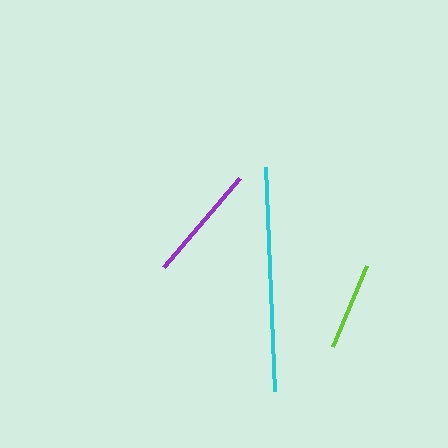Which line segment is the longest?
The cyan line is the longest at approximately 224 pixels.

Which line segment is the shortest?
The lime line is the shortest at approximately 87 pixels.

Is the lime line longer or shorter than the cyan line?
The cyan line is longer than the lime line.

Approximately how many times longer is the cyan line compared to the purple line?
The cyan line is approximately 1.9 times the length of the purple line.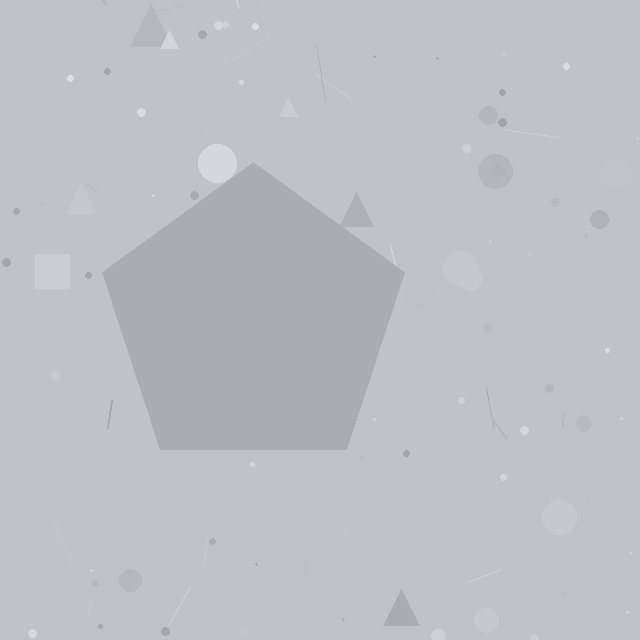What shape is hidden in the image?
A pentagon is hidden in the image.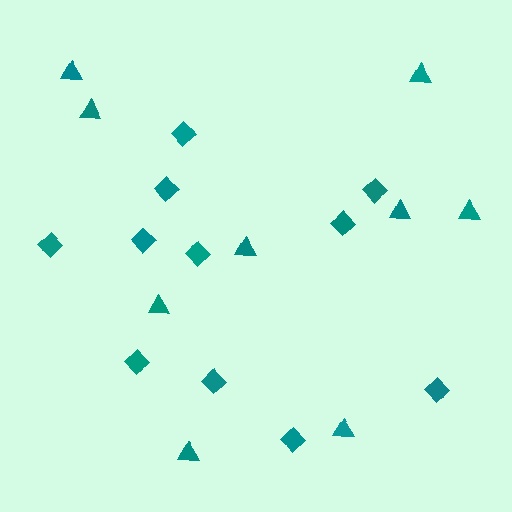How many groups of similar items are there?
There are 2 groups: one group of diamonds (11) and one group of triangles (9).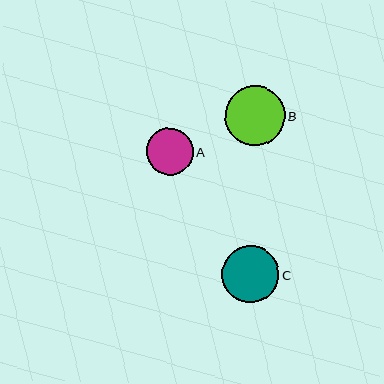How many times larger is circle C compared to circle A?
Circle C is approximately 1.2 times the size of circle A.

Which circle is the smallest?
Circle A is the smallest with a size of approximately 47 pixels.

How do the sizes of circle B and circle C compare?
Circle B and circle C are approximately the same size.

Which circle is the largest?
Circle B is the largest with a size of approximately 60 pixels.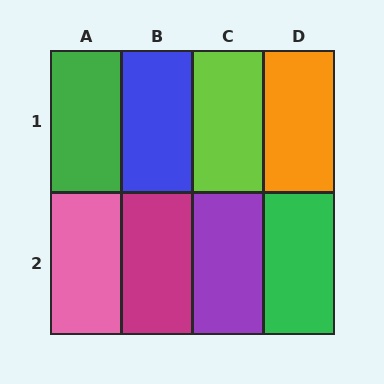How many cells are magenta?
1 cell is magenta.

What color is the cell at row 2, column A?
Pink.